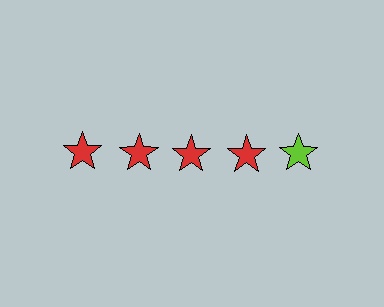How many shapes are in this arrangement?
There are 5 shapes arranged in a grid pattern.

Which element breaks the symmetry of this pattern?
The lime star in the top row, rightmost column breaks the symmetry. All other shapes are red stars.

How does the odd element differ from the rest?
It has a different color: lime instead of red.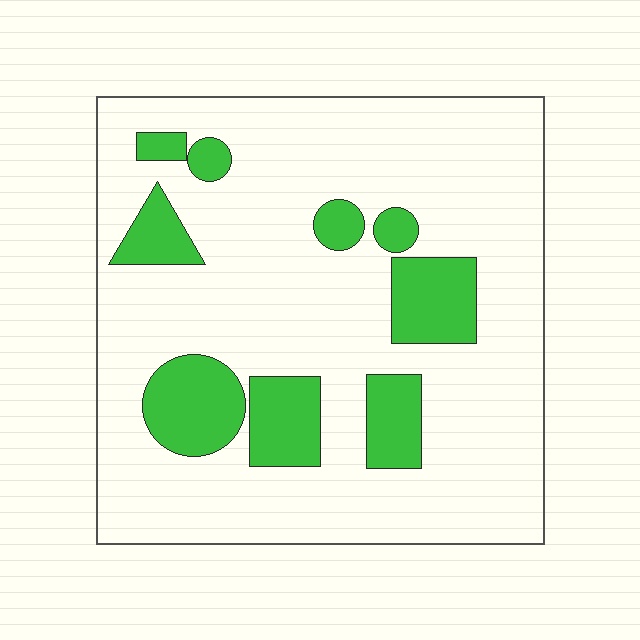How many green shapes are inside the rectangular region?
9.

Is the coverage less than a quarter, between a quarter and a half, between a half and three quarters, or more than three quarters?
Less than a quarter.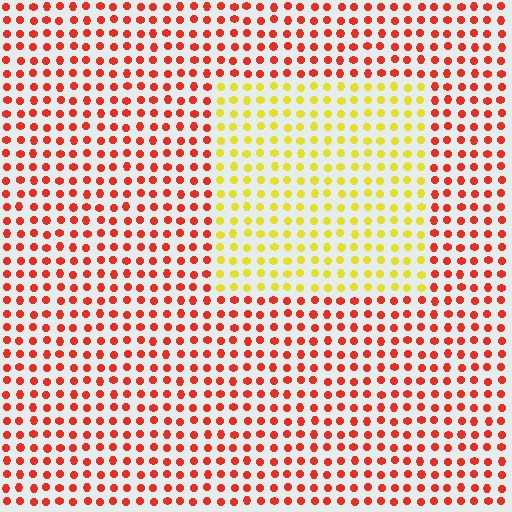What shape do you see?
I see a rectangle.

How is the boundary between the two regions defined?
The boundary is defined purely by a slight shift in hue (about 56 degrees). Spacing, size, and orientation are identical on both sides.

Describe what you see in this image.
The image is filled with small red elements in a uniform arrangement. A rectangle-shaped region is visible where the elements are tinted to a slightly different hue, forming a subtle color boundary.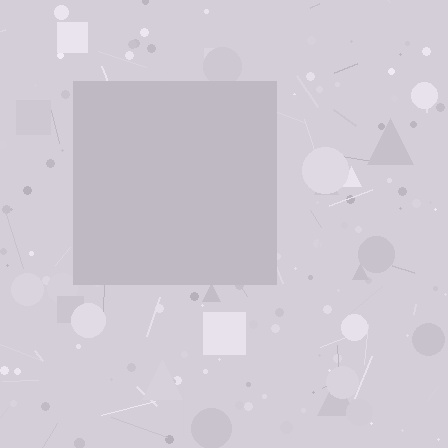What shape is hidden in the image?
A square is hidden in the image.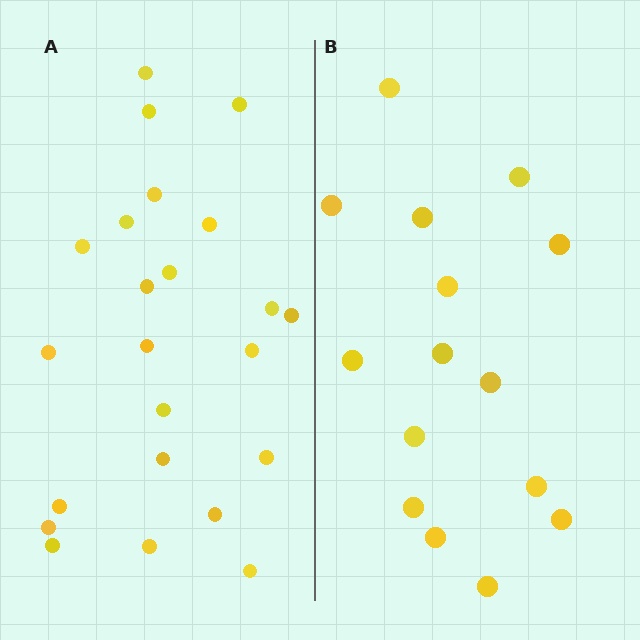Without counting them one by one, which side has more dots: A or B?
Region A (the left region) has more dots.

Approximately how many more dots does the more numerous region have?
Region A has roughly 8 or so more dots than region B.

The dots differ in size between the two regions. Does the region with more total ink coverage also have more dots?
No. Region B has more total ink coverage because its dots are larger, but region A actually contains more individual dots. Total area can be misleading — the number of items is what matters here.